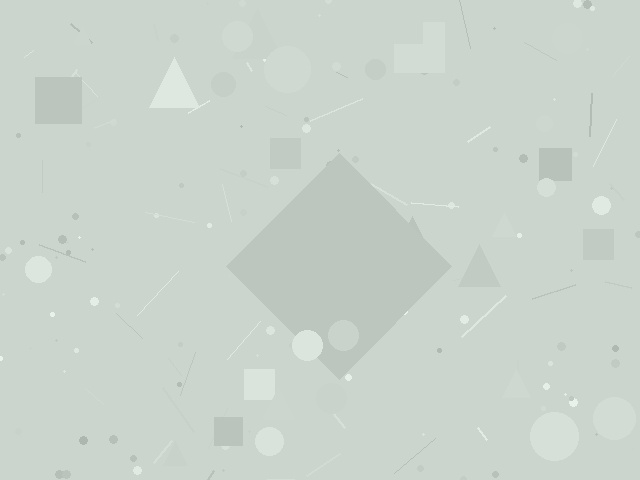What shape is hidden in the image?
A diamond is hidden in the image.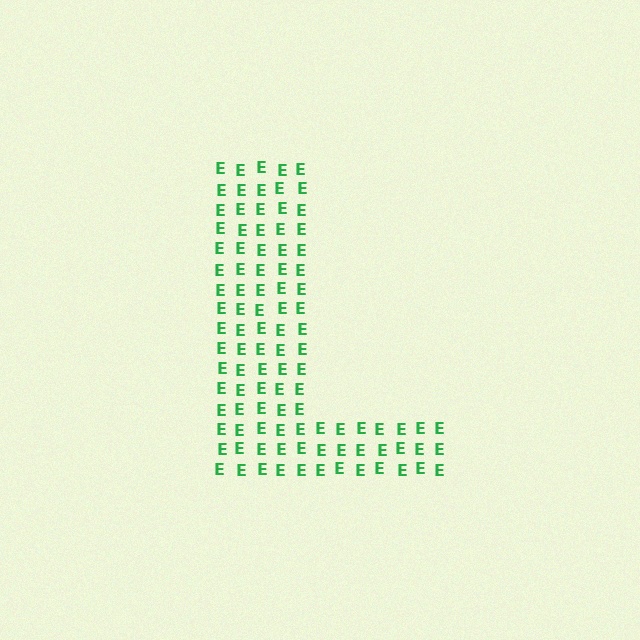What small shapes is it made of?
It is made of small letter E's.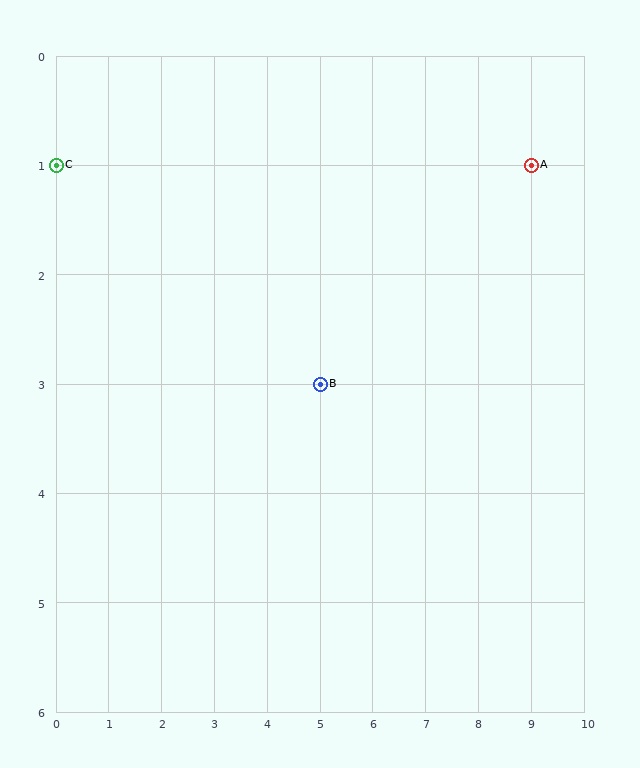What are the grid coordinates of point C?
Point C is at grid coordinates (0, 1).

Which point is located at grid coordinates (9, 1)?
Point A is at (9, 1).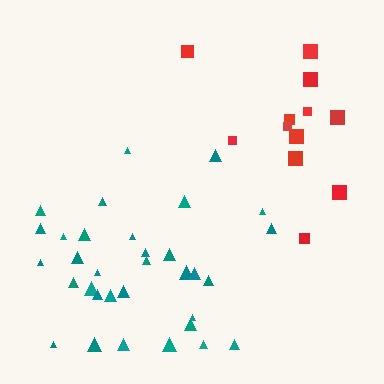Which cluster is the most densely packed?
Teal.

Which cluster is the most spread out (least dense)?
Red.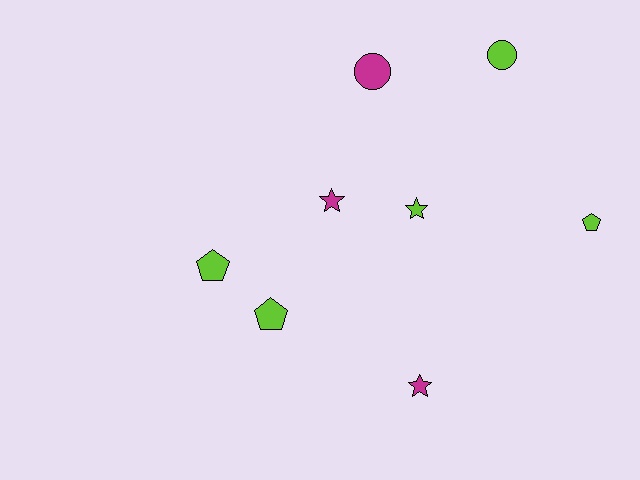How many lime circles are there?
There is 1 lime circle.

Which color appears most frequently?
Lime, with 5 objects.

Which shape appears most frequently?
Pentagon, with 3 objects.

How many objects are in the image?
There are 8 objects.